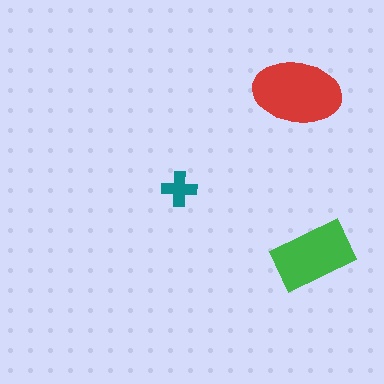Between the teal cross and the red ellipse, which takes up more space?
The red ellipse.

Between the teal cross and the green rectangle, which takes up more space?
The green rectangle.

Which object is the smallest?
The teal cross.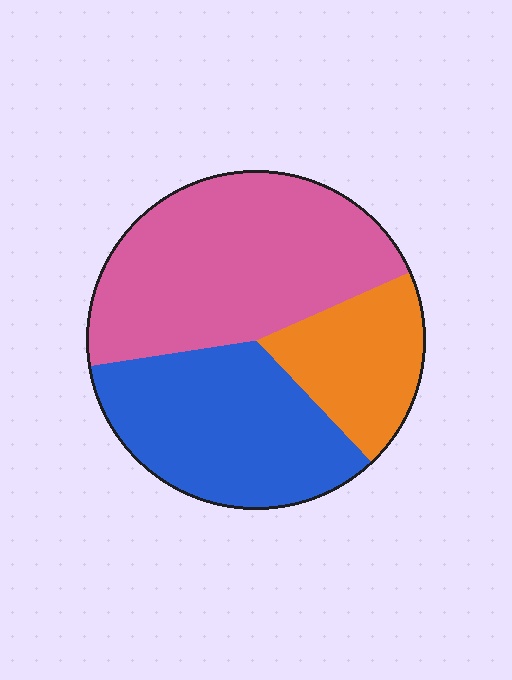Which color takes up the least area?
Orange, at roughly 20%.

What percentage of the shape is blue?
Blue covers 35% of the shape.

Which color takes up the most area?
Pink, at roughly 45%.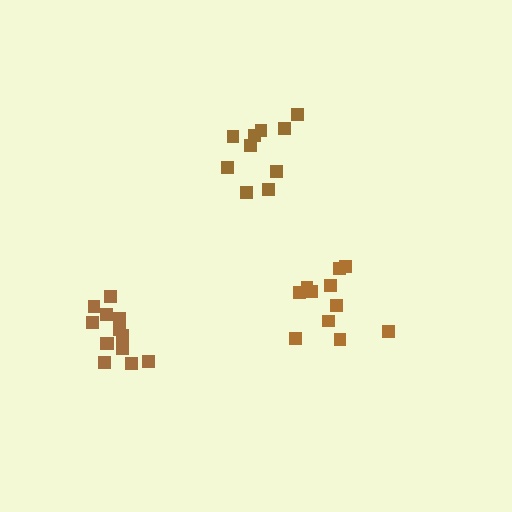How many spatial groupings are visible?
There are 3 spatial groupings.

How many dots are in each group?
Group 1: 13 dots, Group 2: 11 dots, Group 3: 10 dots (34 total).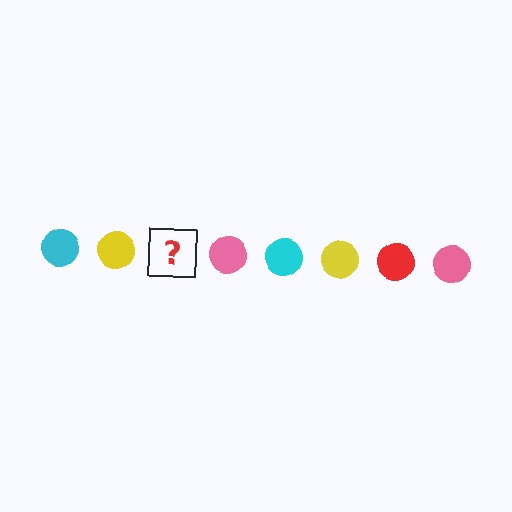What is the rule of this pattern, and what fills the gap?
The rule is that the pattern cycles through cyan, yellow, red, pink circles. The gap should be filled with a red circle.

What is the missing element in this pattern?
The missing element is a red circle.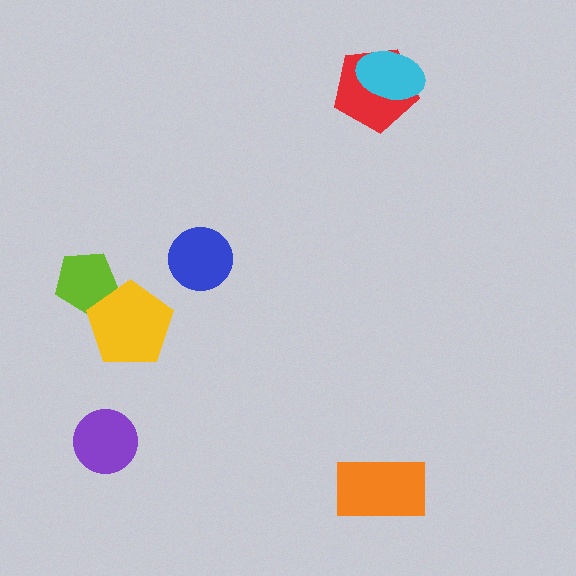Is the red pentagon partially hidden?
Yes, it is partially covered by another shape.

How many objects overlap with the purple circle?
0 objects overlap with the purple circle.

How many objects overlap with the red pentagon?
1 object overlaps with the red pentagon.